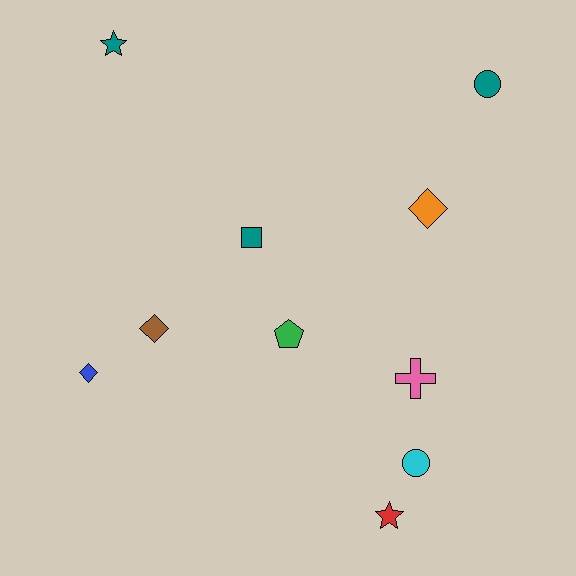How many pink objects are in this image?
There is 1 pink object.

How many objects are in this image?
There are 10 objects.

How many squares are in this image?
There is 1 square.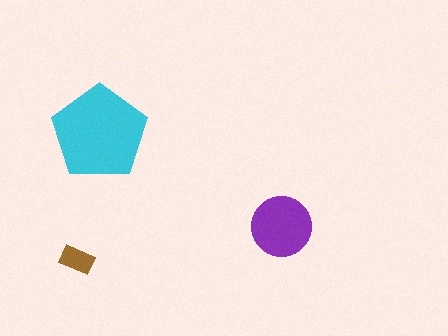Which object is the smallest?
The brown rectangle.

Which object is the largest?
The cyan pentagon.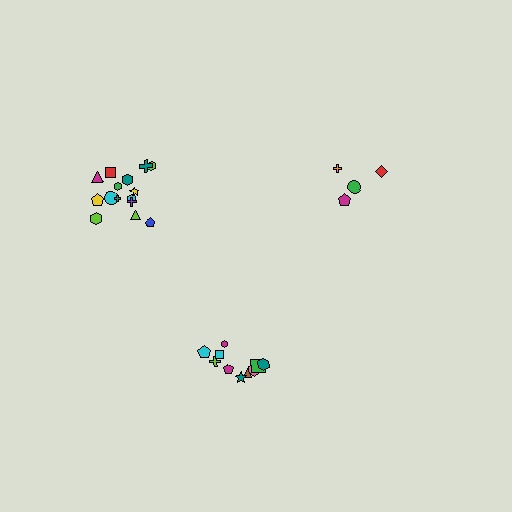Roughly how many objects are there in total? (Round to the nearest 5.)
Roughly 30 objects in total.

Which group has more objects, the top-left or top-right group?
The top-left group.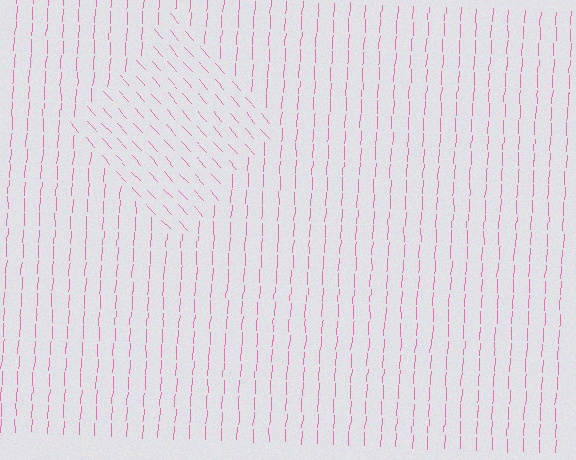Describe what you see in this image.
The image is filled with small pink line segments. A diamond region in the image has lines oriented differently from the surrounding lines, creating a visible texture boundary.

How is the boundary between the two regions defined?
The boundary is defined purely by a change in line orientation (approximately 45 degrees difference). All lines are the same color and thickness.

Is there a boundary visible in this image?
Yes, there is a texture boundary formed by a change in line orientation.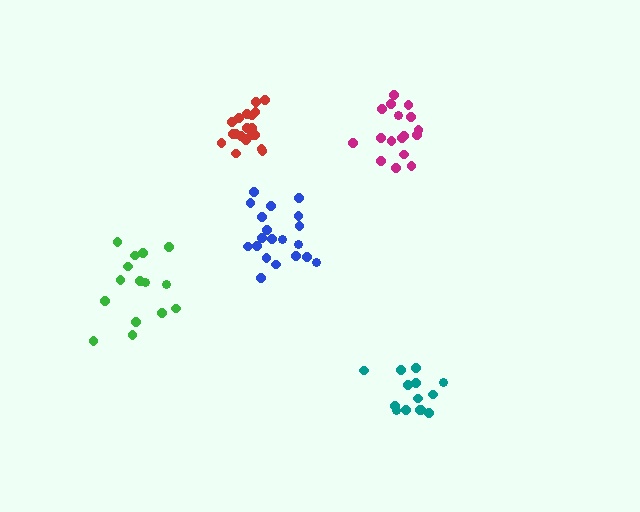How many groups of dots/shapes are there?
There are 5 groups.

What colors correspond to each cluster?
The clusters are colored: magenta, green, teal, red, blue.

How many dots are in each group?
Group 1: 17 dots, Group 2: 15 dots, Group 3: 14 dots, Group 4: 19 dots, Group 5: 20 dots (85 total).